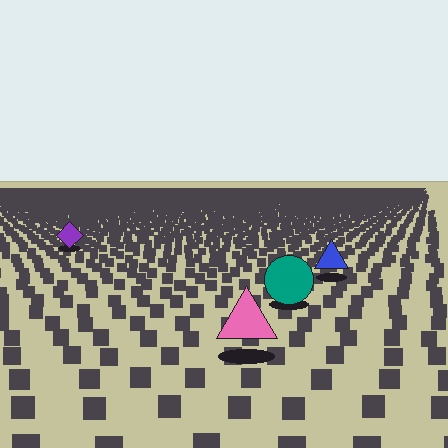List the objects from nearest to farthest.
From nearest to farthest: the pink triangle, the teal circle, the blue triangle, the purple diamond.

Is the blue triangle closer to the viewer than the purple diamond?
Yes. The blue triangle is closer — you can tell from the texture gradient: the ground texture is coarser near it.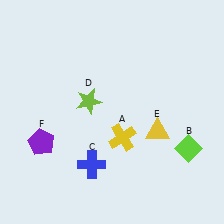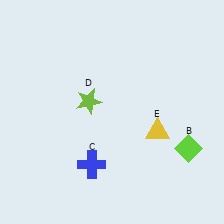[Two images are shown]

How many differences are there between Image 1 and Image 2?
There are 2 differences between the two images.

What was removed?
The purple pentagon (F), the yellow cross (A) were removed in Image 2.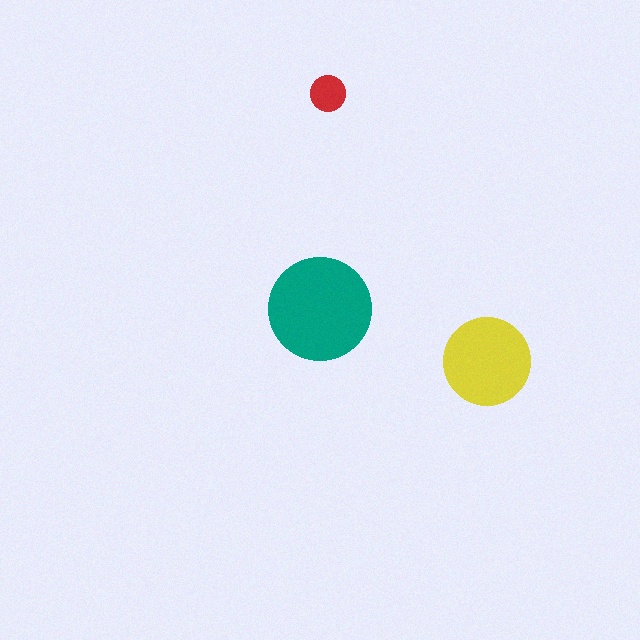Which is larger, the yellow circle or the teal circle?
The teal one.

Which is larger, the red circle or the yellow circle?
The yellow one.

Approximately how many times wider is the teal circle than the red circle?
About 3 times wider.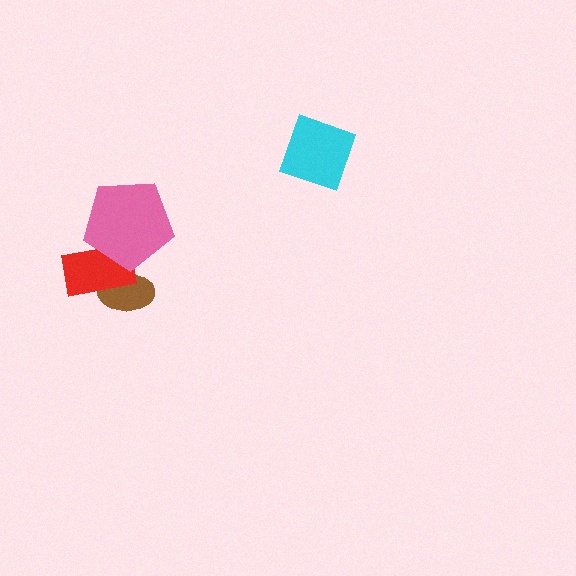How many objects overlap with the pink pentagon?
2 objects overlap with the pink pentagon.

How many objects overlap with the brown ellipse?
2 objects overlap with the brown ellipse.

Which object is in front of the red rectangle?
The pink pentagon is in front of the red rectangle.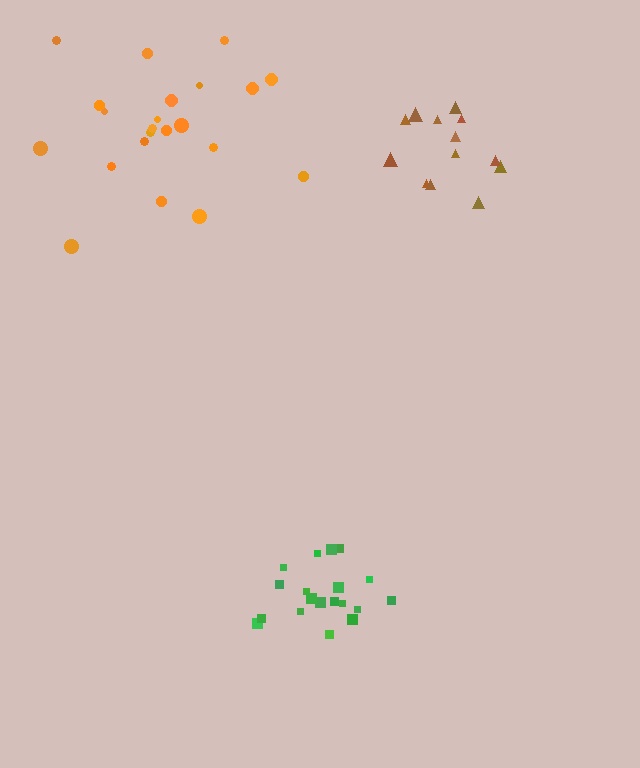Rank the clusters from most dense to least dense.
green, brown, orange.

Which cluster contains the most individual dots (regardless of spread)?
Orange (22).